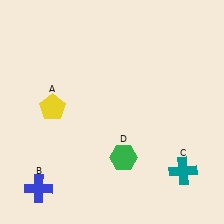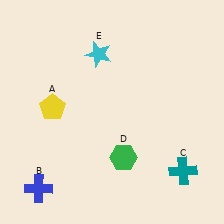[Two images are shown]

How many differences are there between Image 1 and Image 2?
There is 1 difference between the two images.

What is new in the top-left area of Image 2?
A cyan star (E) was added in the top-left area of Image 2.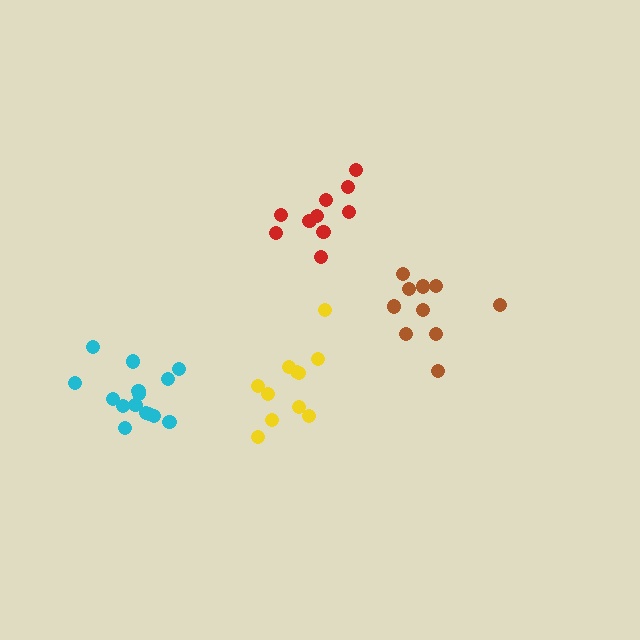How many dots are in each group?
Group 1: 11 dots, Group 2: 10 dots, Group 3: 10 dots, Group 4: 15 dots (46 total).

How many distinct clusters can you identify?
There are 4 distinct clusters.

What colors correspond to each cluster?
The clusters are colored: yellow, red, brown, cyan.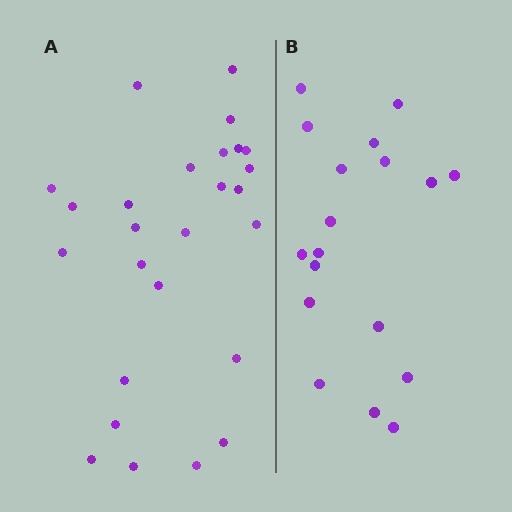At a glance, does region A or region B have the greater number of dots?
Region A (the left region) has more dots.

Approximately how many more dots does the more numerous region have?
Region A has roughly 8 or so more dots than region B.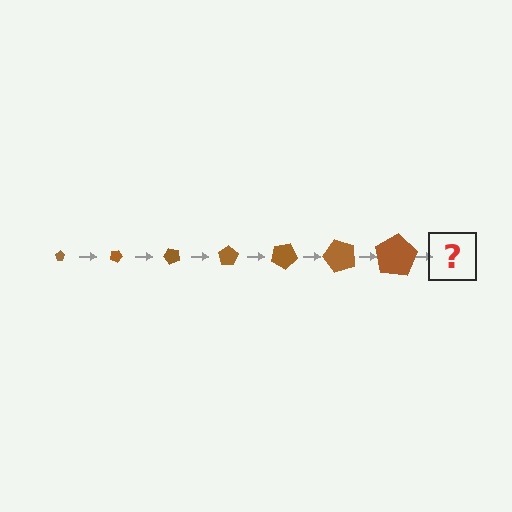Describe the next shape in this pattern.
It should be a pentagon, larger than the previous one and rotated 175 degrees from the start.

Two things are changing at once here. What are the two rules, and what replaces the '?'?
The two rules are that the pentagon grows larger each step and it rotates 25 degrees each step. The '?' should be a pentagon, larger than the previous one and rotated 175 degrees from the start.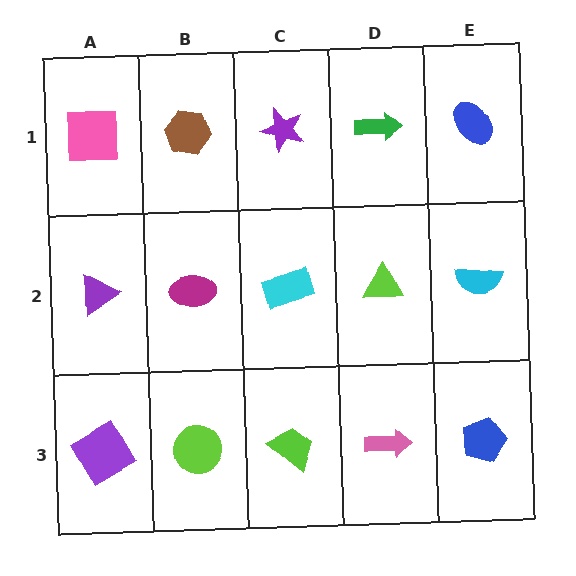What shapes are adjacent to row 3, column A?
A purple triangle (row 2, column A), a lime circle (row 3, column B).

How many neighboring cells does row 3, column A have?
2.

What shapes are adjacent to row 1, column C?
A cyan rectangle (row 2, column C), a brown hexagon (row 1, column B), a green arrow (row 1, column D).